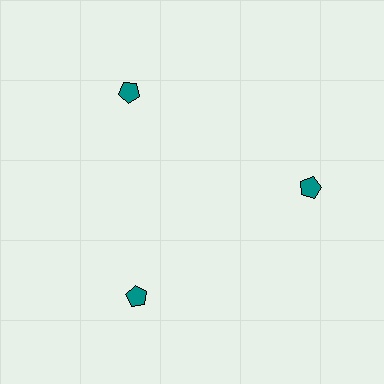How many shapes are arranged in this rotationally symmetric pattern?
There are 3 shapes, arranged in 3 groups of 1.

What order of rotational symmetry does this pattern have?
This pattern has 3-fold rotational symmetry.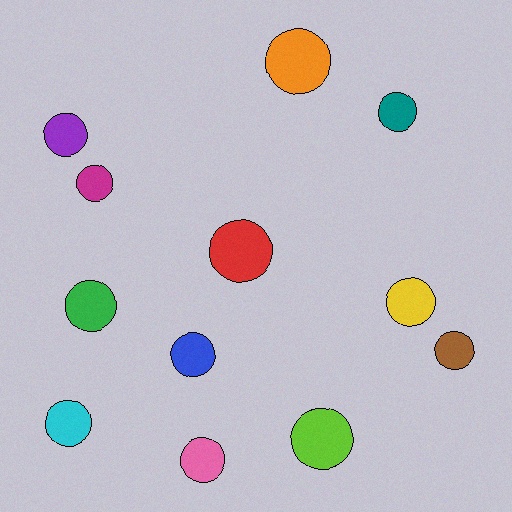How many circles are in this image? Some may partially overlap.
There are 12 circles.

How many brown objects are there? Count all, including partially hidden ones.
There is 1 brown object.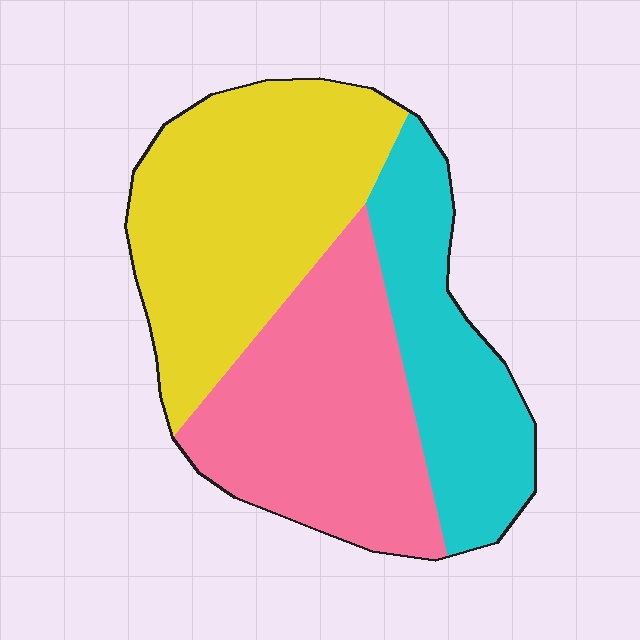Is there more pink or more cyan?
Pink.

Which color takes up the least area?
Cyan, at roughly 25%.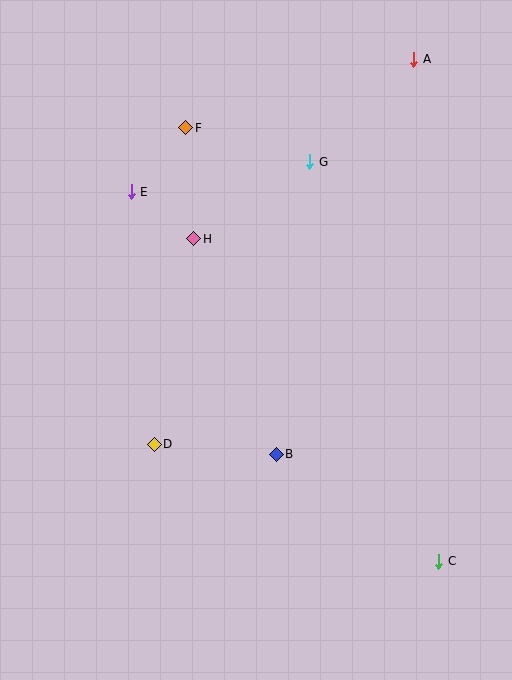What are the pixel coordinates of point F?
Point F is at (186, 128).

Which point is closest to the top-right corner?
Point A is closest to the top-right corner.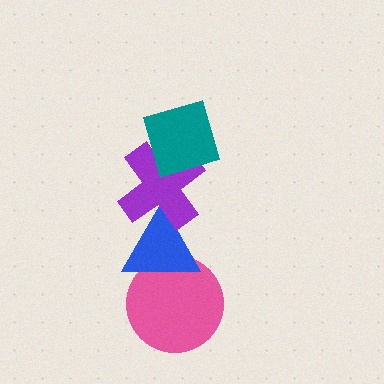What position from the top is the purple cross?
The purple cross is 2nd from the top.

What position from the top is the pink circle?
The pink circle is 4th from the top.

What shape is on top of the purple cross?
The teal diamond is on top of the purple cross.